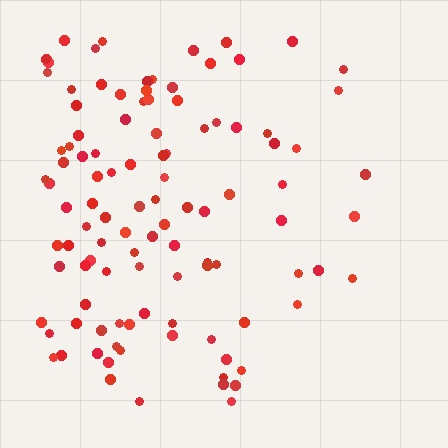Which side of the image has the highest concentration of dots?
The left.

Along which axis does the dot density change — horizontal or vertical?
Horizontal.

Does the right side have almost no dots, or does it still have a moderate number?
Still a moderate number, just noticeably fewer than the left.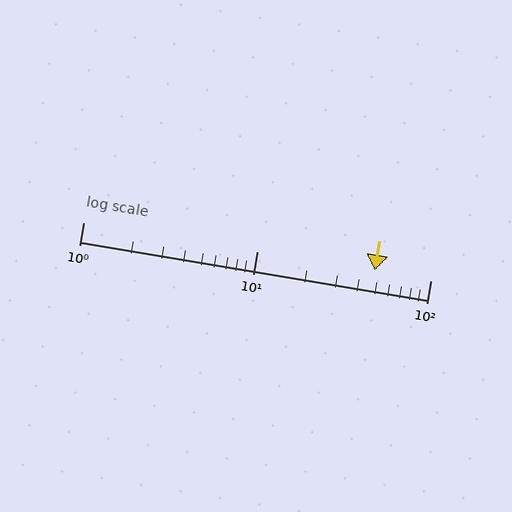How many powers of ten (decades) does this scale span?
The scale spans 2 decades, from 1 to 100.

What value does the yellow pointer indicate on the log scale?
The pointer indicates approximately 48.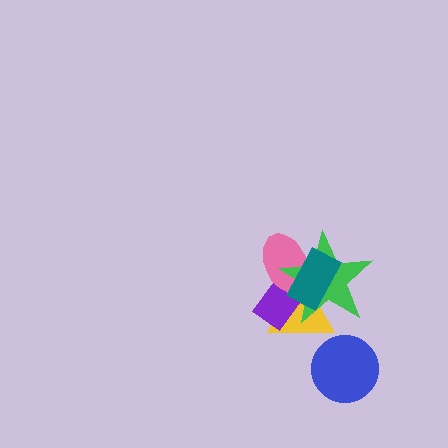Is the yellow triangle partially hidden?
Yes, it is partially covered by another shape.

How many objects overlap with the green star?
4 objects overlap with the green star.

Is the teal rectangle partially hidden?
No, no other shape covers it.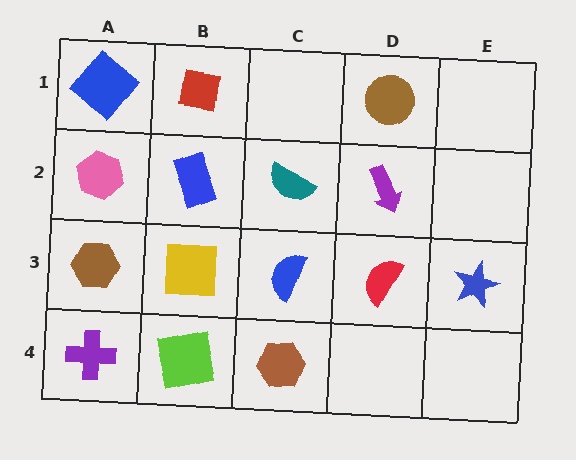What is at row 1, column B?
A red square.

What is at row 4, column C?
A brown hexagon.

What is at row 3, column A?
A brown hexagon.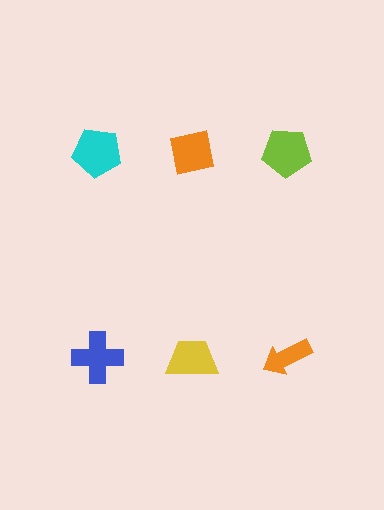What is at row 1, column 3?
A lime pentagon.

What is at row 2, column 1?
A blue cross.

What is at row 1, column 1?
A cyan pentagon.